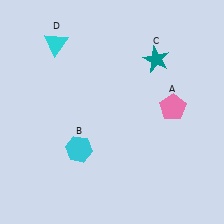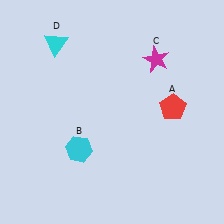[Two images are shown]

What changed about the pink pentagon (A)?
In Image 1, A is pink. In Image 2, it changed to red.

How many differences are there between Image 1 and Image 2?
There are 2 differences between the two images.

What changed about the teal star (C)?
In Image 1, C is teal. In Image 2, it changed to magenta.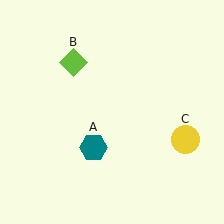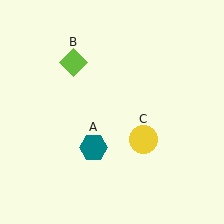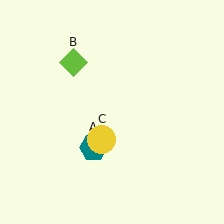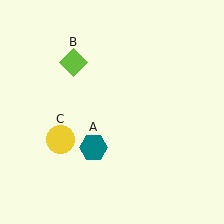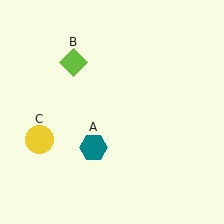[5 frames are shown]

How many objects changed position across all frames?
1 object changed position: yellow circle (object C).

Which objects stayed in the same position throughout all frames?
Teal hexagon (object A) and lime diamond (object B) remained stationary.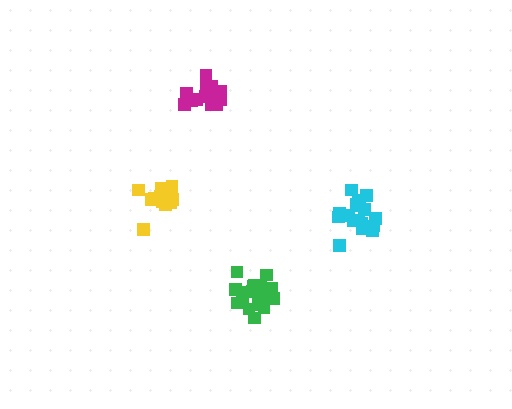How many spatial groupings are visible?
There are 4 spatial groupings.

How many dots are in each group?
Group 1: 19 dots, Group 2: 13 dots, Group 3: 15 dots, Group 4: 17 dots (64 total).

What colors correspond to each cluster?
The clusters are colored: green, yellow, magenta, cyan.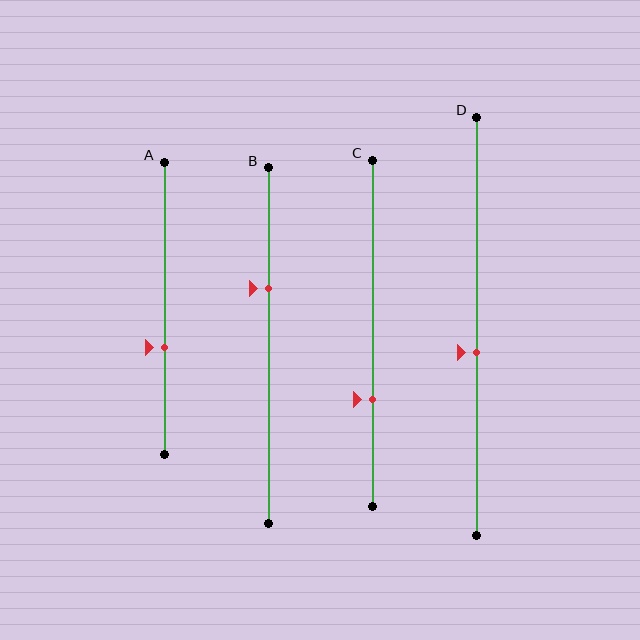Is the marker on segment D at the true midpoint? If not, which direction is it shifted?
No, the marker on segment D is shifted downward by about 6% of the segment length.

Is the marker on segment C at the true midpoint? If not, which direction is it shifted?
No, the marker on segment C is shifted downward by about 19% of the segment length.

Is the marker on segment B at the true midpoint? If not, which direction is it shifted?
No, the marker on segment B is shifted upward by about 16% of the segment length.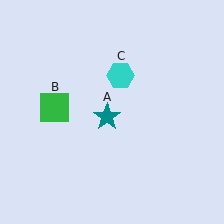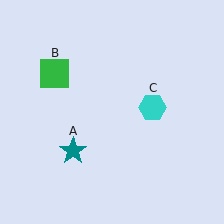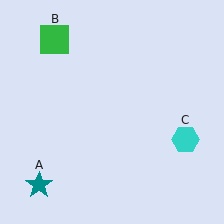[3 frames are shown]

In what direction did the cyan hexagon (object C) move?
The cyan hexagon (object C) moved down and to the right.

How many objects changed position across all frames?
3 objects changed position: teal star (object A), green square (object B), cyan hexagon (object C).